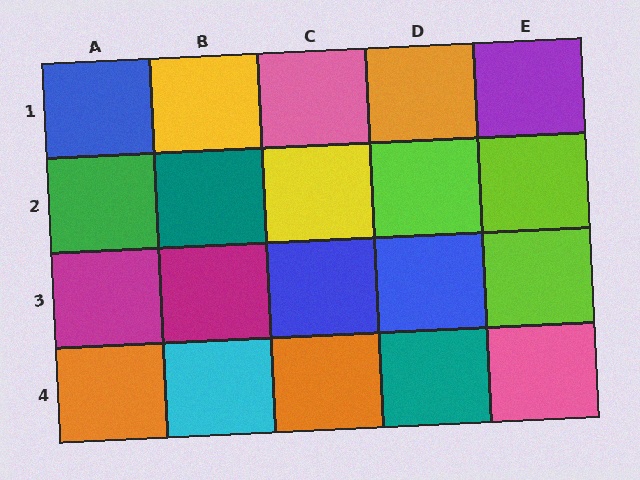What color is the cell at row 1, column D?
Orange.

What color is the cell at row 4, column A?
Orange.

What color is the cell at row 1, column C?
Pink.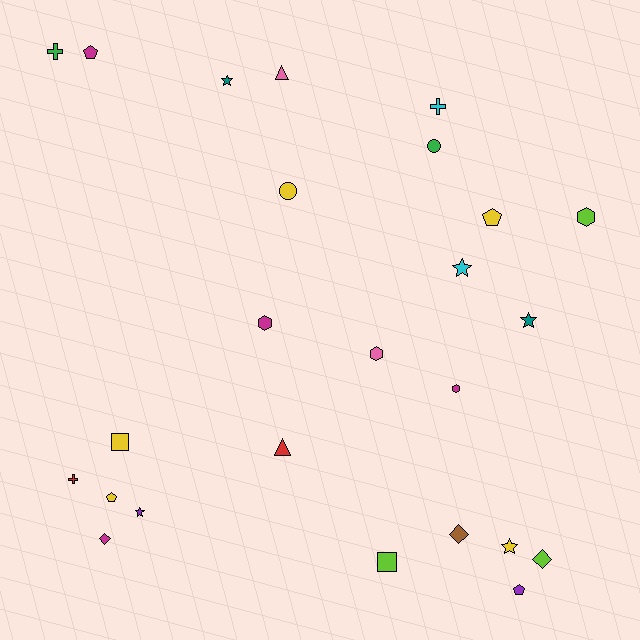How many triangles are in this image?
There are 2 triangles.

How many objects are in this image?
There are 25 objects.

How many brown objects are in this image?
There is 1 brown object.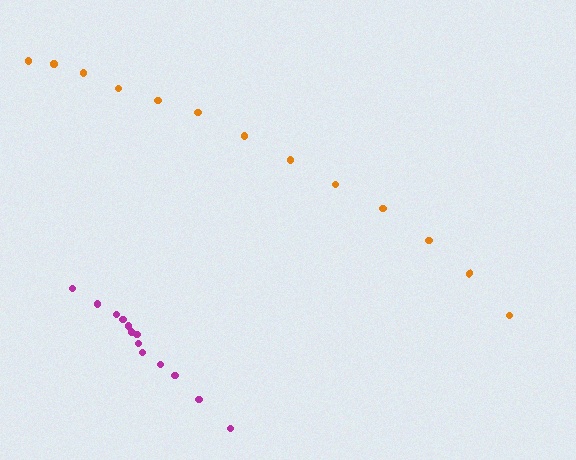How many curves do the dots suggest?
There are 2 distinct paths.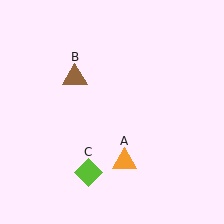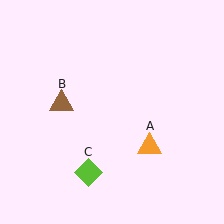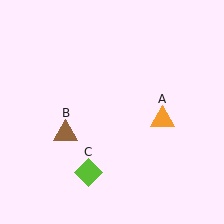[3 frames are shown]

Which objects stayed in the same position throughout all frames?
Lime diamond (object C) remained stationary.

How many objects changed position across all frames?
2 objects changed position: orange triangle (object A), brown triangle (object B).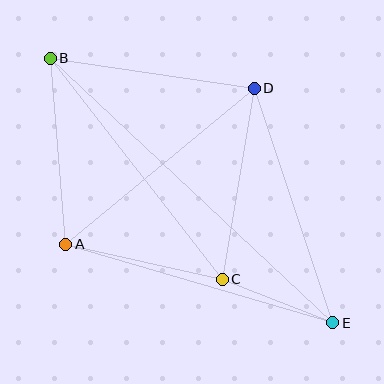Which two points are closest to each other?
Points C and E are closest to each other.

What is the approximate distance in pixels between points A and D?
The distance between A and D is approximately 245 pixels.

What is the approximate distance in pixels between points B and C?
The distance between B and C is approximately 280 pixels.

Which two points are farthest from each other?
Points B and E are farthest from each other.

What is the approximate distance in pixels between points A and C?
The distance between A and C is approximately 161 pixels.